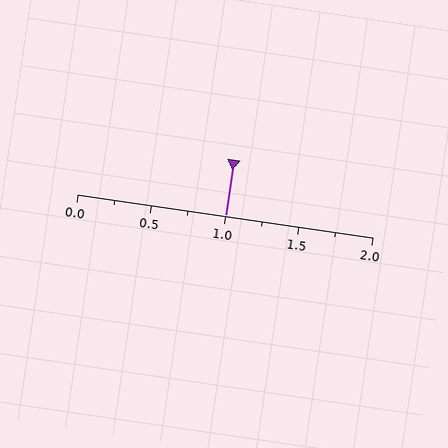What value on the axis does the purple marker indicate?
The marker indicates approximately 1.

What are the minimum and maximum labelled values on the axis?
The axis runs from 0.0 to 2.0.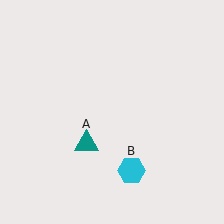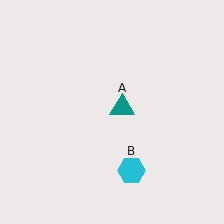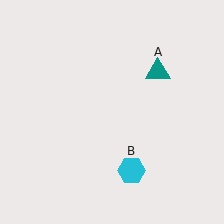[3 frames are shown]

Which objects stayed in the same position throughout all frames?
Cyan hexagon (object B) remained stationary.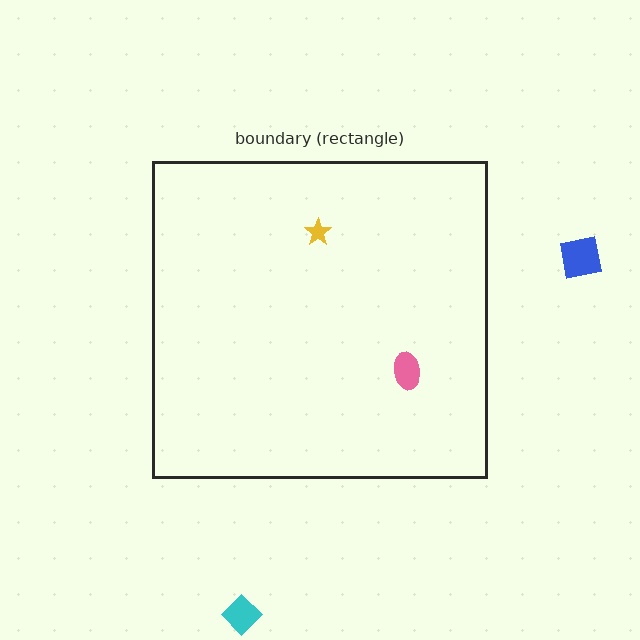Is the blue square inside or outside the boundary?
Outside.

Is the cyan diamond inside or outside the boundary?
Outside.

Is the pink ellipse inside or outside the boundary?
Inside.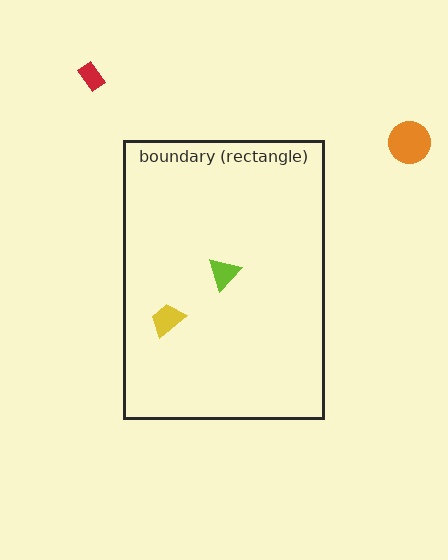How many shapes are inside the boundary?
2 inside, 2 outside.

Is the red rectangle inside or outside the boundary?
Outside.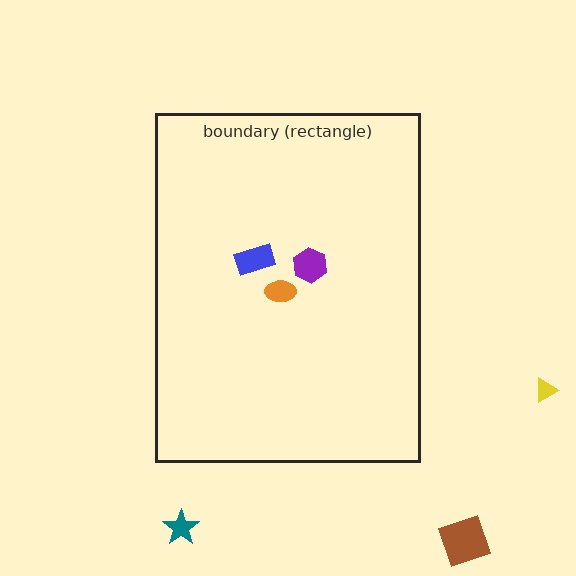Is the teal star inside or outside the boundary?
Outside.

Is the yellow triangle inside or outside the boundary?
Outside.